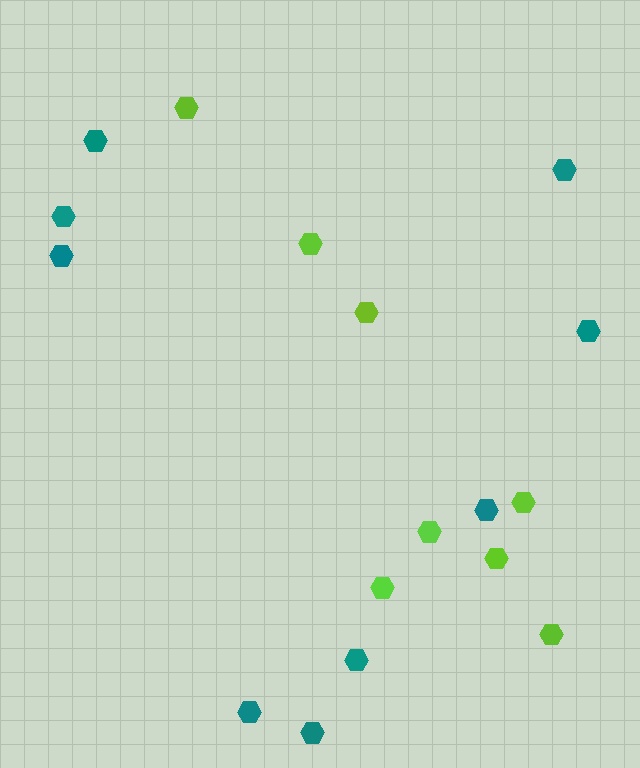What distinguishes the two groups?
There are 2 groups: one group of lime hexagons (8) and one group of teal hexagons (9).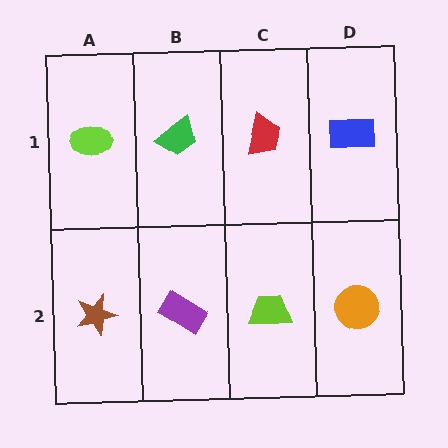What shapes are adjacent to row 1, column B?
A purple rectangle (row 2, column B), a lime ellipse (row 1, column A), a red trapezoid (row 1, column C).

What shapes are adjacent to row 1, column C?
A lime trapezoid (row 2, column C), a green trapezoid (row 1, column B), a blue rectangle (row 1, column D).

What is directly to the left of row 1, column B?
A lime ellipse.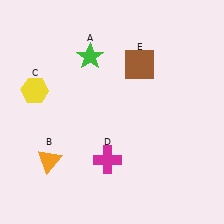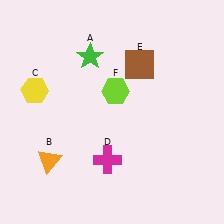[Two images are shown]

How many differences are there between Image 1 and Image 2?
There is 1 difference between the two images.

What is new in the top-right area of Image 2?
A lime hexagon (F) was added in the top-right area of Image 2.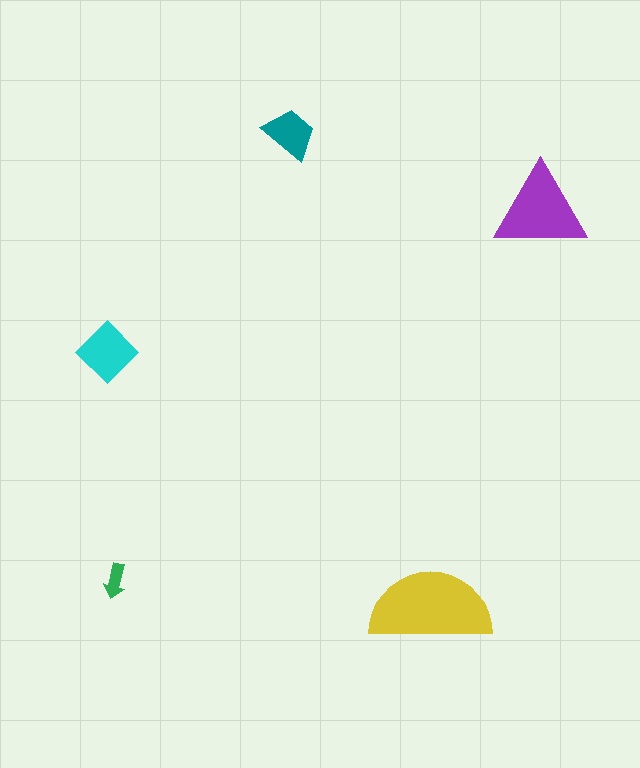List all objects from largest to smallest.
The yellow semicircle, the purple triangle, the cyan diamond, the teal trapezoid, the green arrow.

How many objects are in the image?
There are 5 objects in the image.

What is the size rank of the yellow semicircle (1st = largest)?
1st.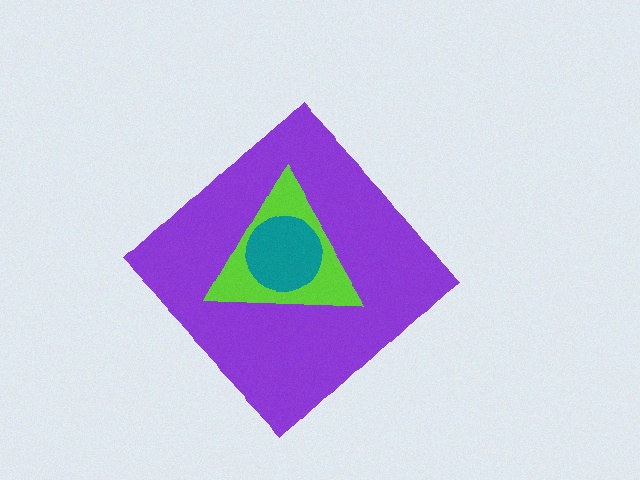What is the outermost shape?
The purple diamond.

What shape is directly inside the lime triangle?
The teal circle.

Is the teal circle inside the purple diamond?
Yes.